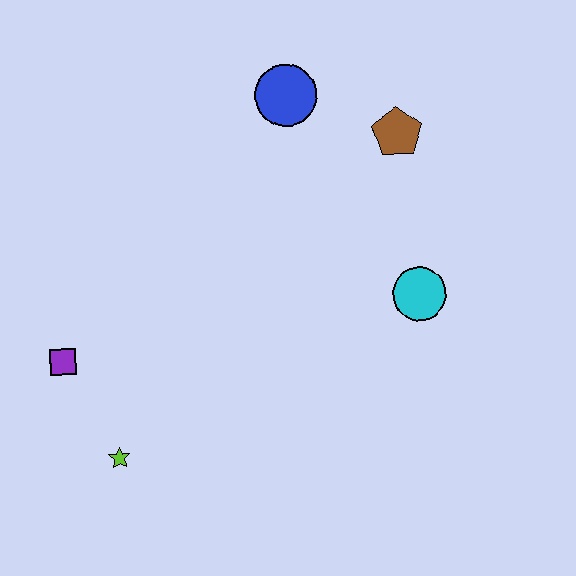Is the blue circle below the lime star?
No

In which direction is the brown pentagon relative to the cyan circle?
The brown pentagon is above the cyan circle.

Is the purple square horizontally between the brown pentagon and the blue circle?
No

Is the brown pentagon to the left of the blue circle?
No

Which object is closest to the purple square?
The lime star is closest to the purple square.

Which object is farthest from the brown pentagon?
The lime star is farthest from the brown pentagon.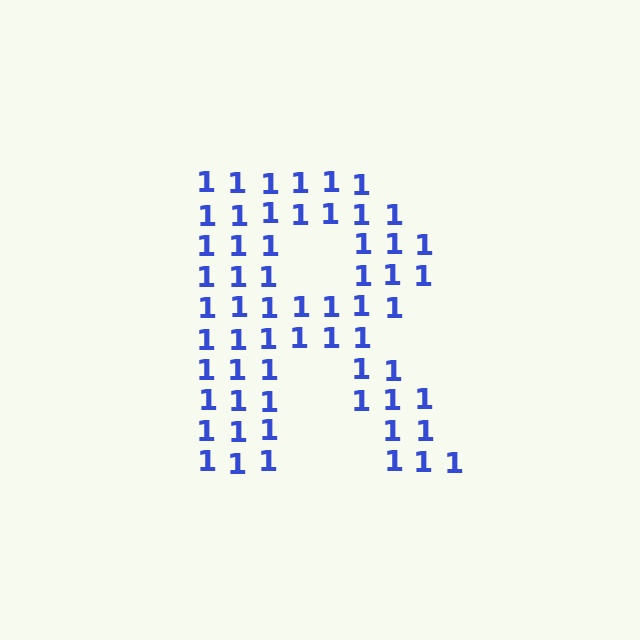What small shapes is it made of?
It is made of small digit 1's.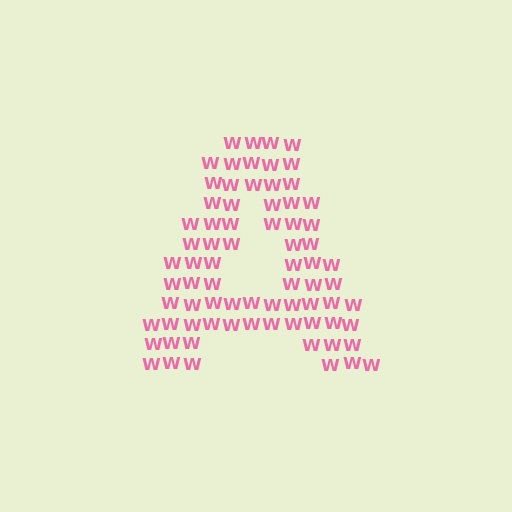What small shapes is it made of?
It is made of small letter W's.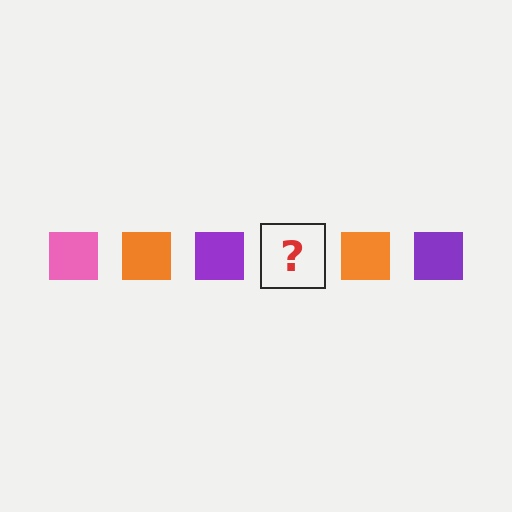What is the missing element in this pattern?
The missing element is a pink square.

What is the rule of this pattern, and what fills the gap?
The rule is that the pattern cycles through pink, orange, purple squares. The gap should be filled with a pink square.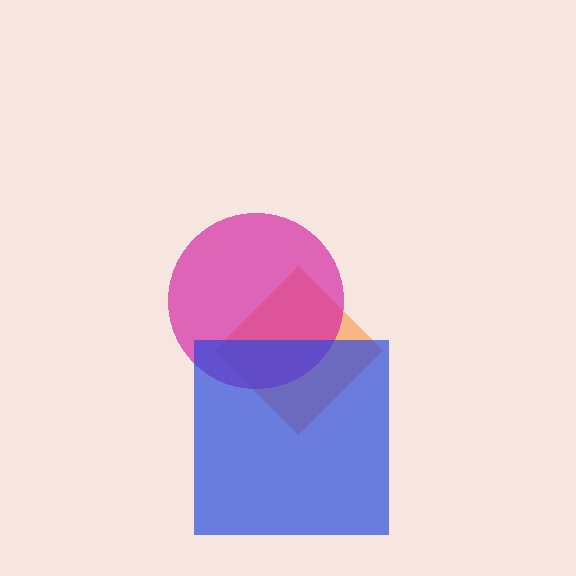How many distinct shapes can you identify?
There are 3 distinct shapes: an orange diamond, a magenta circle, a blue square.